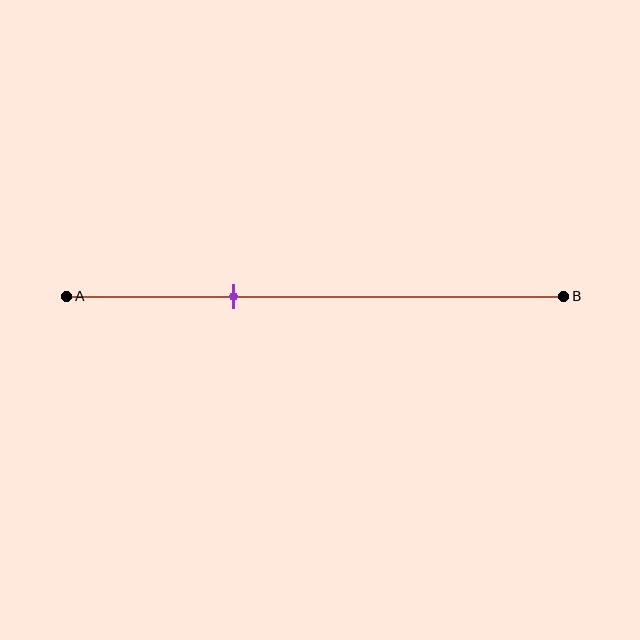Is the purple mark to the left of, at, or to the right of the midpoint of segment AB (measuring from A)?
The purple mark is to the left of the midpoint of segment AB.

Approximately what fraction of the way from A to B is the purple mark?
The purple mark is approximately 35% of the way from A to B.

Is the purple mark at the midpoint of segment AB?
No, the mark is at about 35% from A, not at the 50% midpoint.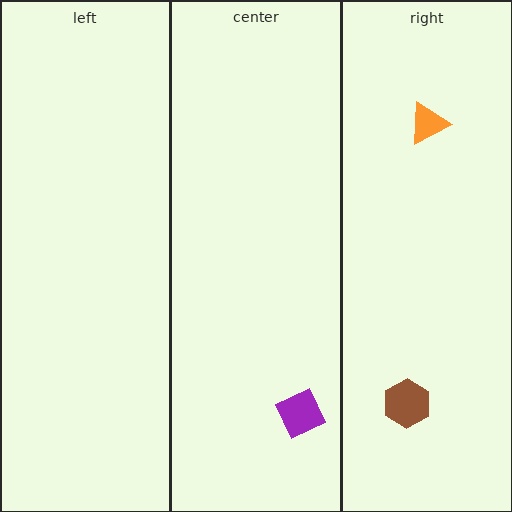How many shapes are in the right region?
2.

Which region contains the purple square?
The center region.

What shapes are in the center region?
The purple square.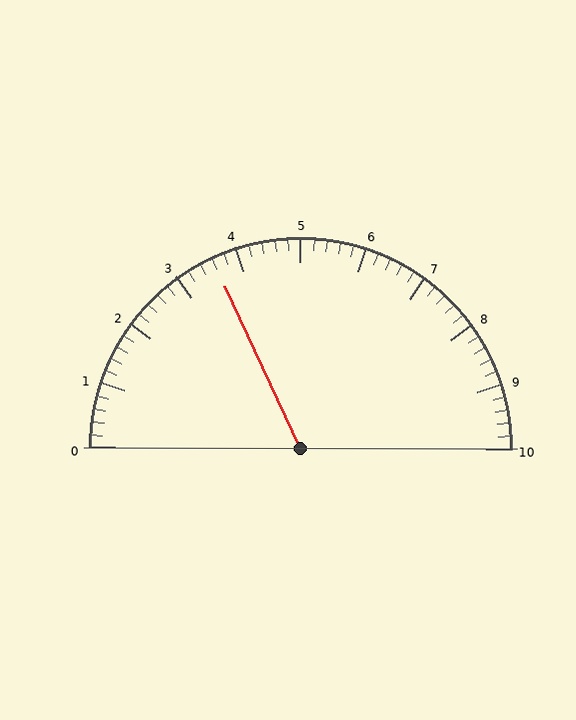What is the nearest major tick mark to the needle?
The nearest major tick mark is 4.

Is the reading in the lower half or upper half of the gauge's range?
The reading is in the lower half of the range (0 to 10).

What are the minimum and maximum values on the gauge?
The gauge ranges from 0 to 10.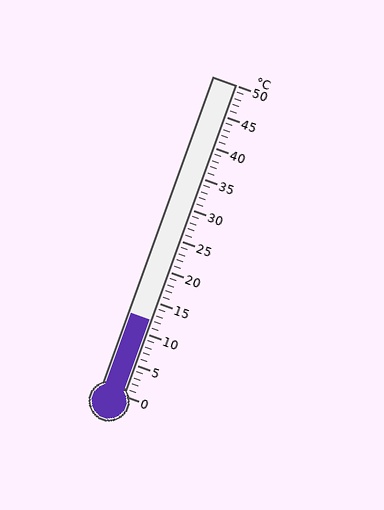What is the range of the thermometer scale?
The thermometer scale ranges from 0°C to 50°C.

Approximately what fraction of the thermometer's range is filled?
The thermometer is filled to approximately 25% of its range.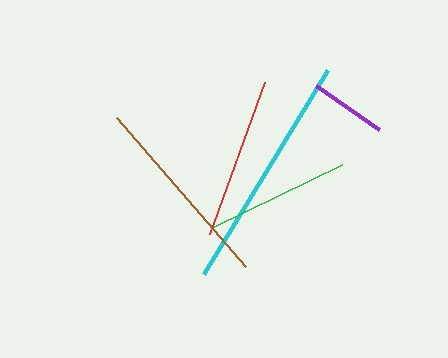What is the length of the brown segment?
The brown segment is approximately 197 pixels long.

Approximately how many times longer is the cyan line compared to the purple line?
The cyan line is approximately 3.1 times the length of the purple line.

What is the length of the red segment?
The red segment is approximately 162 pixels long.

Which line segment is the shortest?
The purple line is the shortest at approximately 77 pixels.